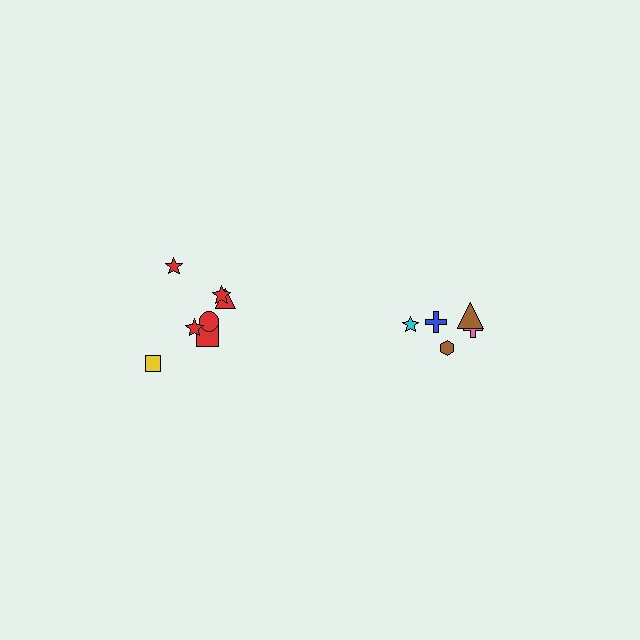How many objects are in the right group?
There are 5 objects.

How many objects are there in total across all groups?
There are 12 objects.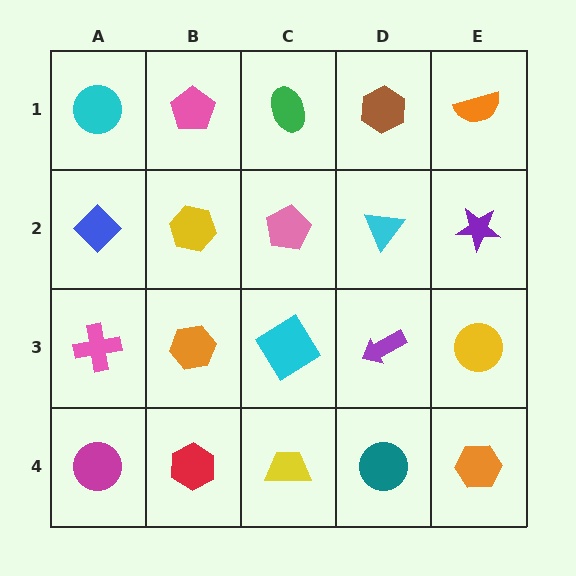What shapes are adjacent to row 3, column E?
A purple star (row 2, column E), an orange hexagon (row 4, column E), a purple arrow (row 3, column D).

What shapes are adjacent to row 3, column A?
A blue diamond (row 2, column A), a magenta circle (row 4, column A), an orange hexagon (row 3, column B).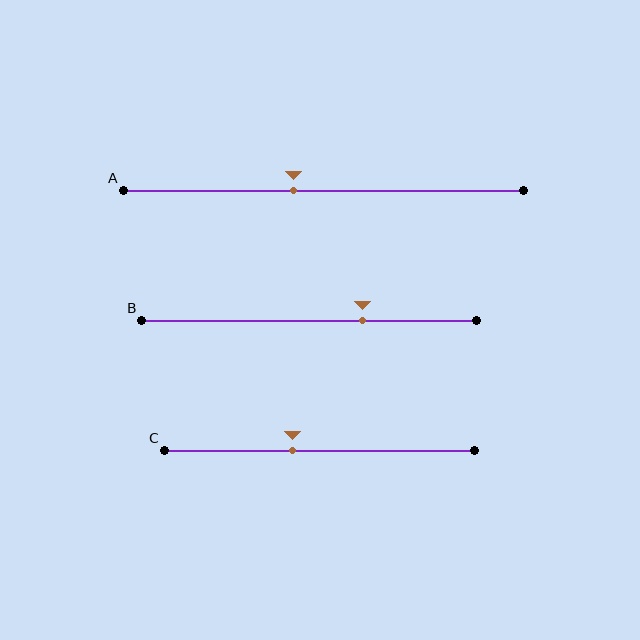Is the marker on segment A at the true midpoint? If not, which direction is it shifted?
No, the marker on segment A is shifted to the left by about 8% of the segment length.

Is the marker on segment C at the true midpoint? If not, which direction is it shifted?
No, the marker on segment C is shifted to the left by about 9% of the segment length.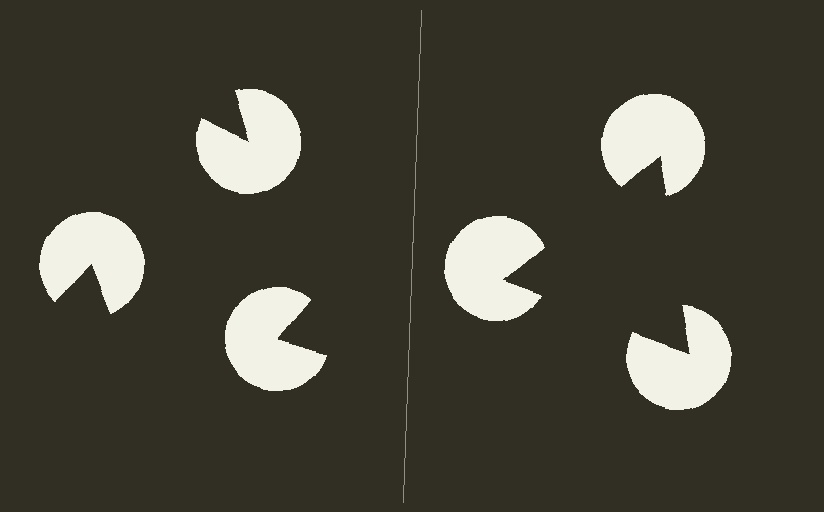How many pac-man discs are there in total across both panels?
6 — 3 on each side.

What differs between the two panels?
The pac-man discs are positioned identically on both sides; only the wedge orientations differ. On the right they align to a triangle; on the left they are misaligned.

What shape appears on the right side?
An illusory triangle.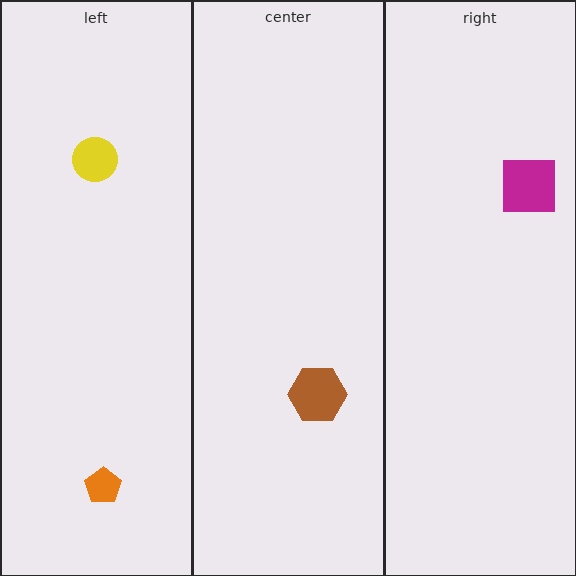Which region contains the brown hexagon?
The center region.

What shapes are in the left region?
The yellow circle, the orange pentagon.